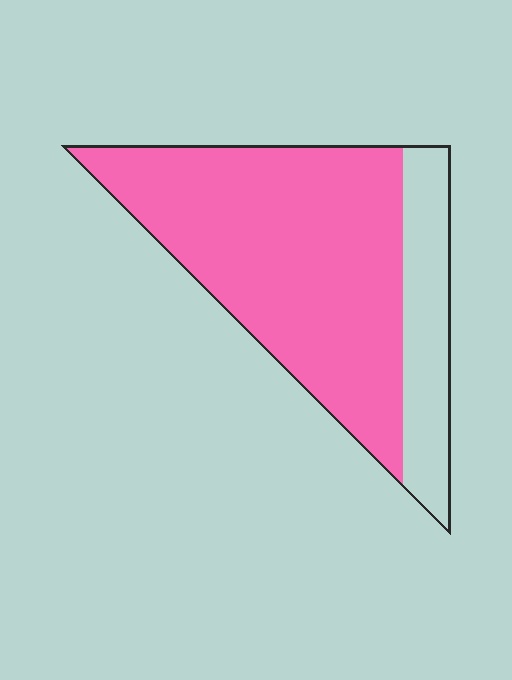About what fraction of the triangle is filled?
About three quarters (3/4).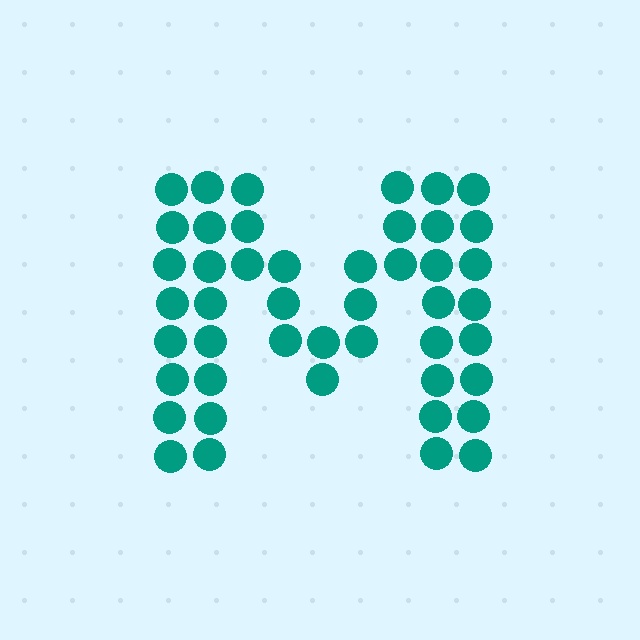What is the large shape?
The large shape is the letter M.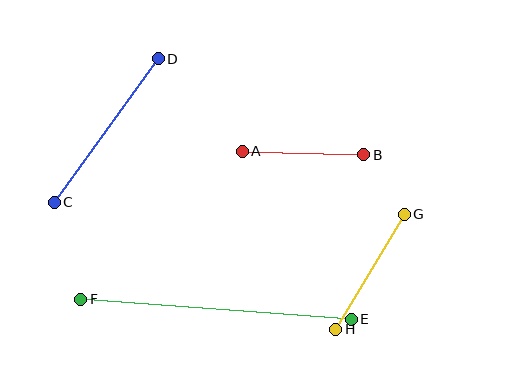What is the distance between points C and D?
The distance is approximately 177 pixels.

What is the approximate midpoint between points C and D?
The midpoint is at approximately (106, 131) pixels.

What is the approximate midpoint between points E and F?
The midpoint is at approximately (216, 309) pixels.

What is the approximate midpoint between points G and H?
The midpoint is at approximately (370, 272) pixels.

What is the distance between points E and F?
The distance is approximately 271 pixels.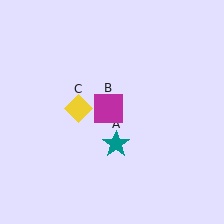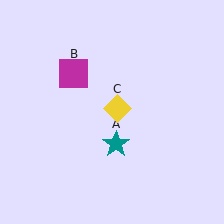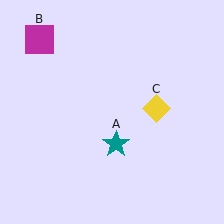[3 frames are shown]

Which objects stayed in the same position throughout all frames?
Teal star (object A) remained stationary.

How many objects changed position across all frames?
2 objects changed position: magenta square (object B), yellow diamond (object C).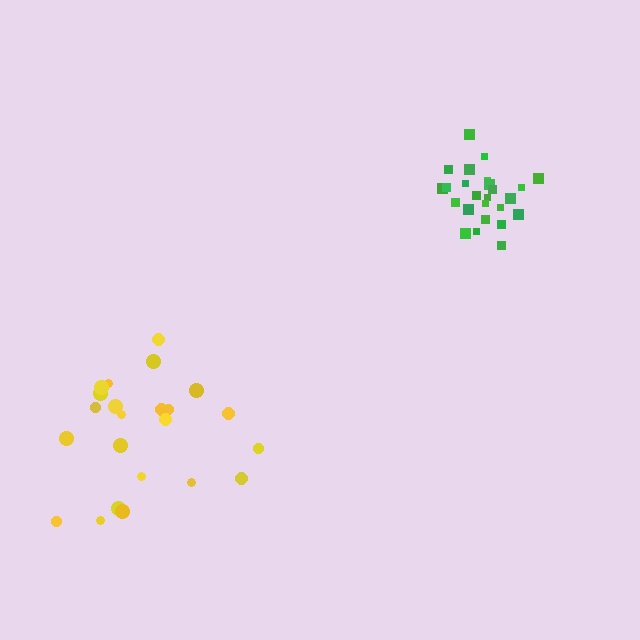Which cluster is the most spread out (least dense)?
Yellow.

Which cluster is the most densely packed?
Green.